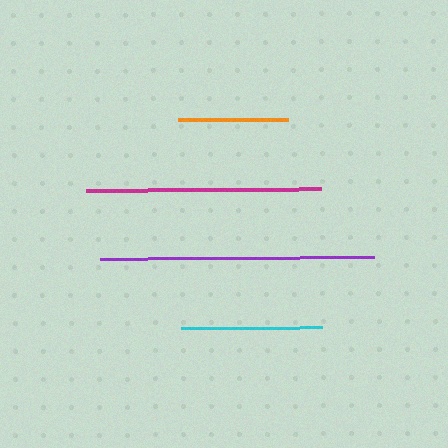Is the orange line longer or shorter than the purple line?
The purple line is longer than the orange line.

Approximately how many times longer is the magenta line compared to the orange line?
The magenta line is approximately 2.1 times the length of the orange line.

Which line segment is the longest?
The purple line is the longest at approximately 274 pixels.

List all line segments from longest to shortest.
From longest to shortest: purple, magenta, cyan, orange.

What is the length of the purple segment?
The purple segment is approximately 274 pixels long.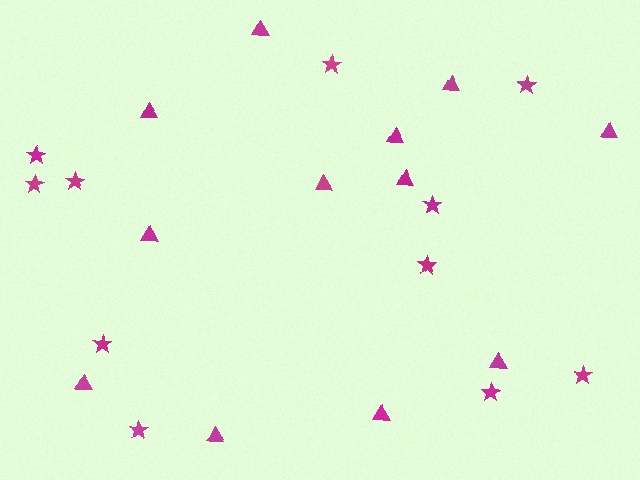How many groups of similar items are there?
There are 2 groups: one group of stars (11) and one group of triangles (12).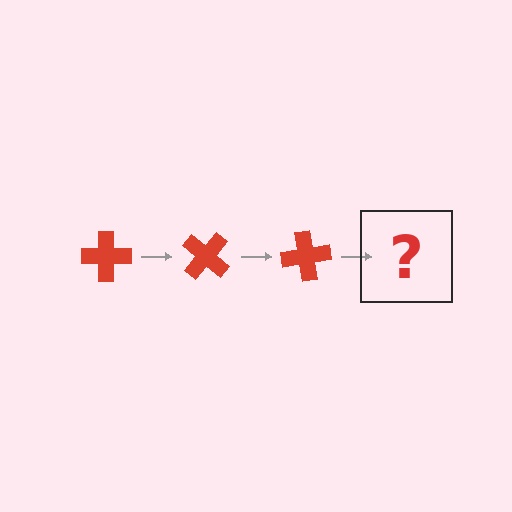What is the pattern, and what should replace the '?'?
The pattern is that the cross rotates 40 degrees each step. The '?' should be a red cross rotated 120 degrees.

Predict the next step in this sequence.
The next step is a red cross rotated 120 degrees.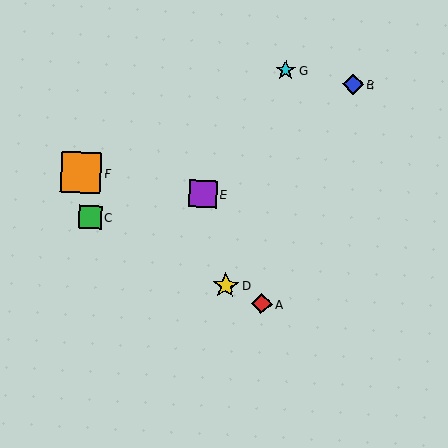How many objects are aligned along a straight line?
3 objects (A, C, D) are aligned along a straight line.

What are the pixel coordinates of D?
Object D is at (226, 286).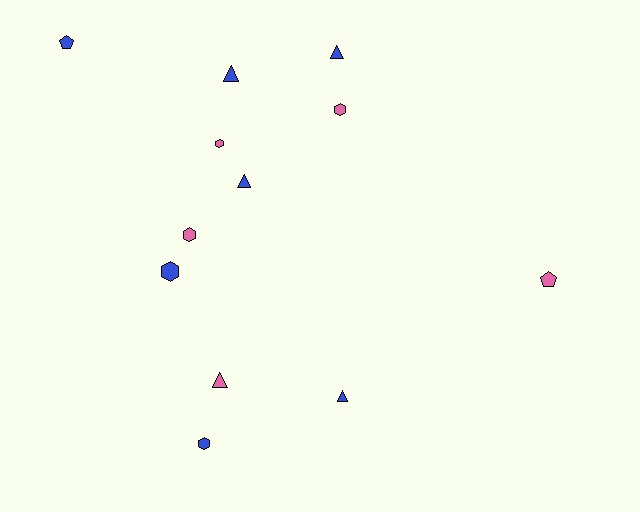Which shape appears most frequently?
Triangle, with 5 objects.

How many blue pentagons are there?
There is 1 blue pentagon.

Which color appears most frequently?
Blue, with 7 objects.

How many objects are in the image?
There are 12 objects.